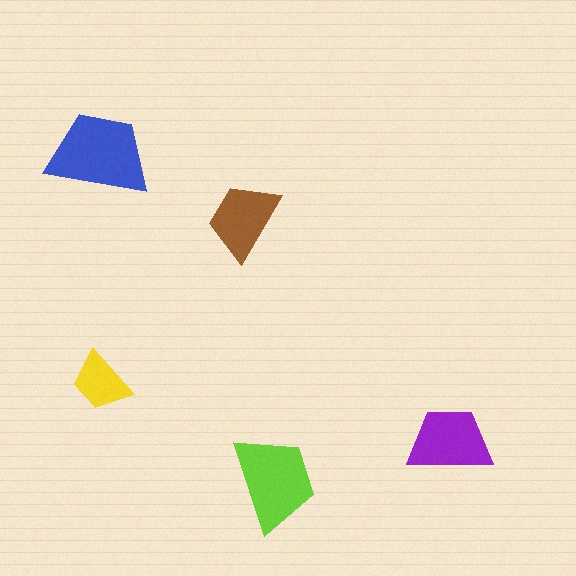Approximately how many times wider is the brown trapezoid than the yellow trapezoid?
About 1.5 times wider.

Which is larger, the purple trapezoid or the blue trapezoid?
The blue one.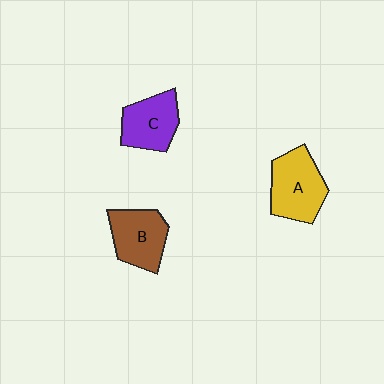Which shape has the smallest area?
Shape C (purple).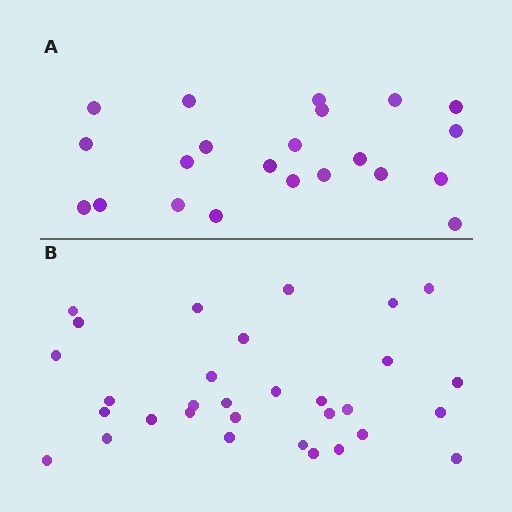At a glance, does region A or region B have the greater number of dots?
Region B (the bottom region) has more dots.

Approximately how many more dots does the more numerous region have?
Region B has roughly 8 or so more dots than region A.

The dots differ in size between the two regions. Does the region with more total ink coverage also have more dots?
No. Region A has more total ink coverage because its dots are larger, but region B actually contains more individual dots. Total area can be misleading — the number of items is what matters here.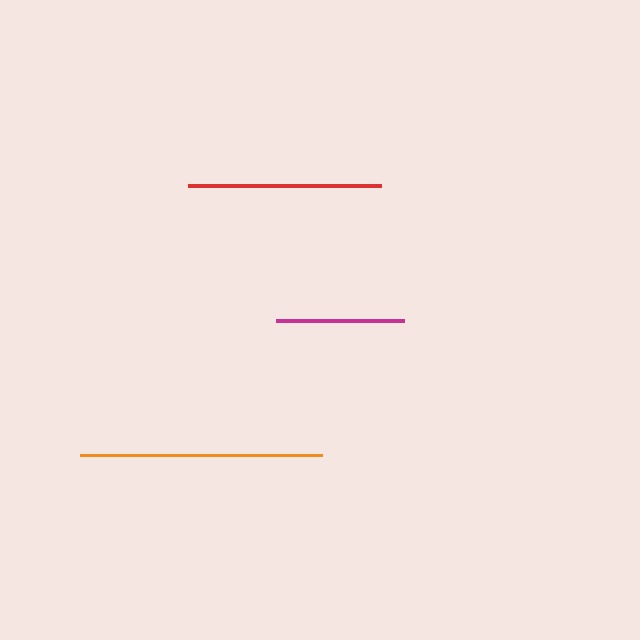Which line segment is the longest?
The orange line is the longest at approximately 242 pixels.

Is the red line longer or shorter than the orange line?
The orange line is longer than the red line.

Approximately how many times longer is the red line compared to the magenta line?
The red line is approximately 1.5 times the length of the magenta line.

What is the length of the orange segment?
The orange segment is approximately 242 pixels long.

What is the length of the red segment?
The red segment is approximately 194 pixels long.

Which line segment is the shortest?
The magenta line is the shortest at approximately 128 pixels.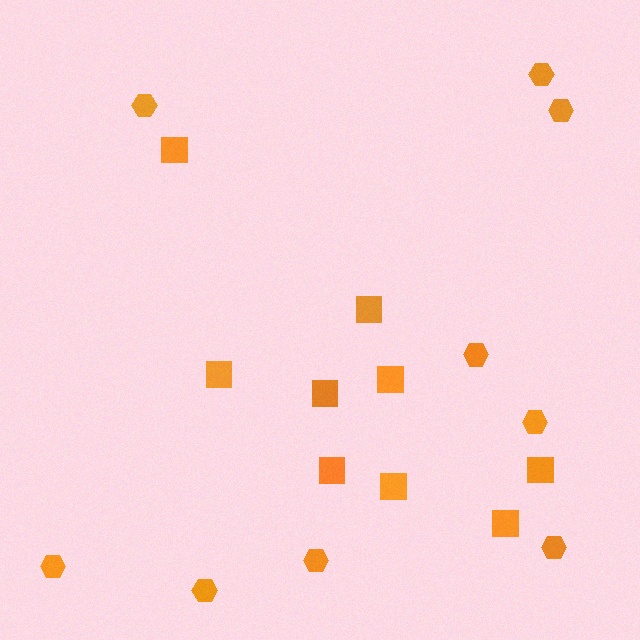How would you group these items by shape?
There are 2 groups: one group of squares (9) and one group of hexagons (9).